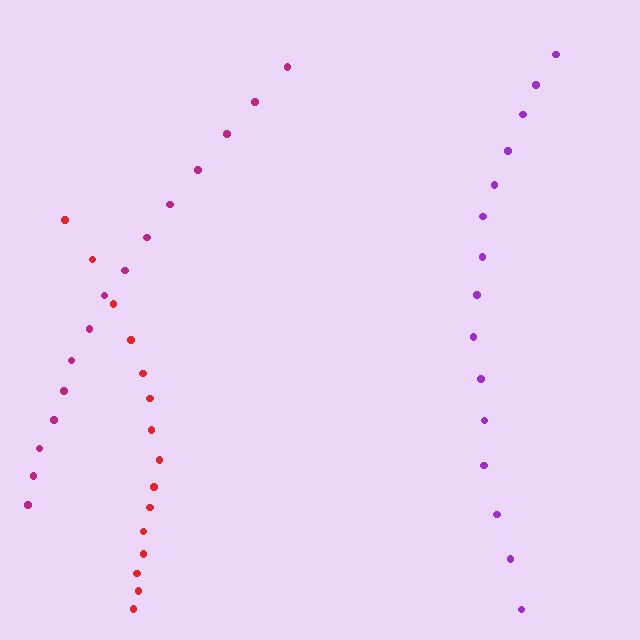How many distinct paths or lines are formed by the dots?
There are 3 distinct paths.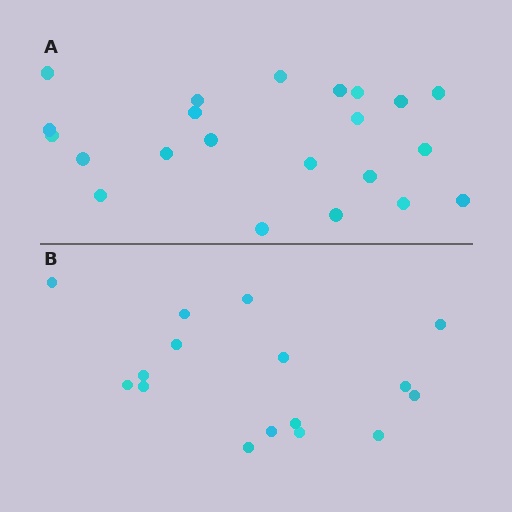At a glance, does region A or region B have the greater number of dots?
Region A (the top region) has more dots.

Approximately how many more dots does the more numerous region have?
Region A has about 6 more dots than region B.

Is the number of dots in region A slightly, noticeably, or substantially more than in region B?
Region A has noticeably more, but not dramatically so. The ratio is roughly 1.4 to 1.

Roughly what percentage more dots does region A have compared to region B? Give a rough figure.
About 40% more.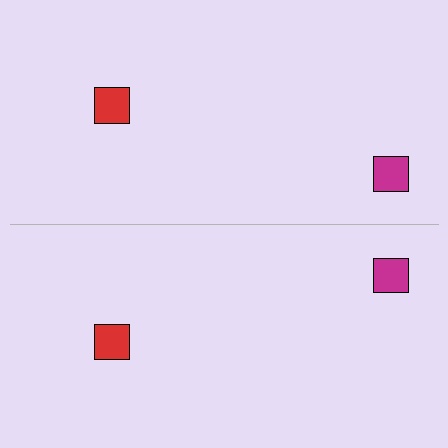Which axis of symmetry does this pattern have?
The pattern has a horizontal axis of symmetry running through the center of the image.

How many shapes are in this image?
There are 4 shapes in this image.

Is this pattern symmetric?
Yes, this pattern has bilateral (reflection) symmetry.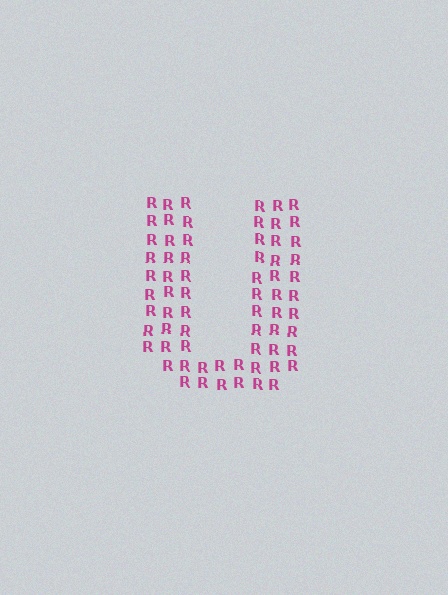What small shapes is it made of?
It is made of small letter R's.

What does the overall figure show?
The overall figure shows the letter U.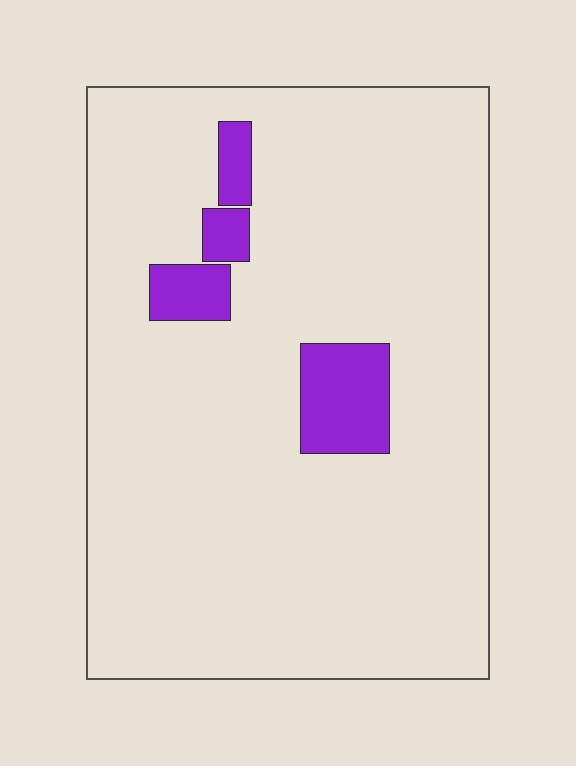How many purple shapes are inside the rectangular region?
4.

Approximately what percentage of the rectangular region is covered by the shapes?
Approximately 10%.